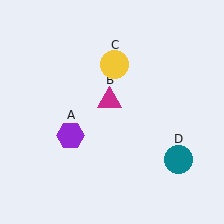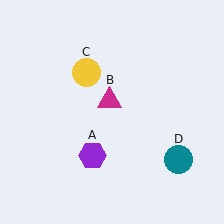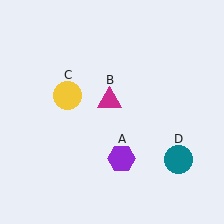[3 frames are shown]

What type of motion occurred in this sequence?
The purple hexagon (object A), yellow circle (object C) rotated counterclockwise around the center of the scene.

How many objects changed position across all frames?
2 objects changed position: purple hexagon (object A), yellow circle (object C).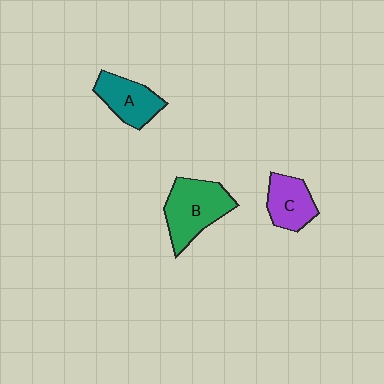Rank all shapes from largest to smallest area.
From largest to smallest: B (green), A (teal), C (purple).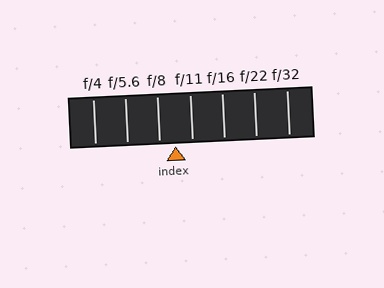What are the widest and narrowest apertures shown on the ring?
The widest aperture shown is f/4 and the narrowest is f/32.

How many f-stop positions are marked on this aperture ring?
There are 7 f-stop positions marked.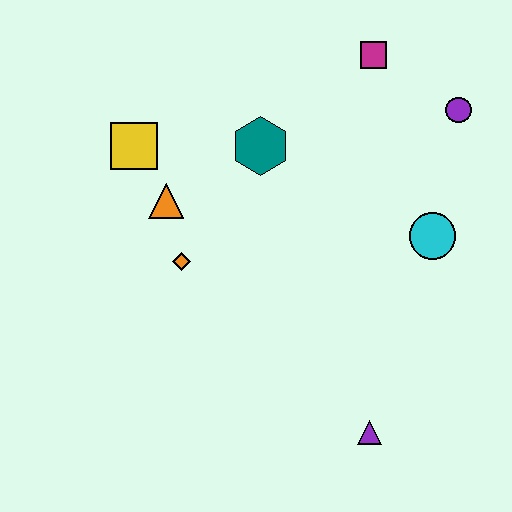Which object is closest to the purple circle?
The magenta square is closest to the purple circle.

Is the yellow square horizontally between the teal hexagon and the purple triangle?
No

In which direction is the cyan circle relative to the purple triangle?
The cyan circle is above the purple triangle.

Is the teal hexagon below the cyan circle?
No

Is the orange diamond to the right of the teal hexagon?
No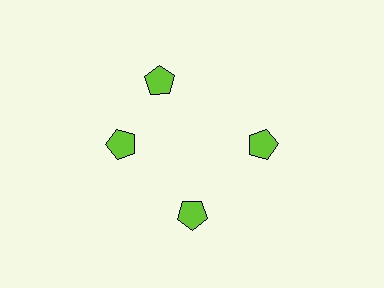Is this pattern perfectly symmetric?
No. The 4 lime pentagons are arranged in a ring, but one element near the 12 o'clock position is rotated out of alignment along the ring, breaking the 4-fold rotational symmetry.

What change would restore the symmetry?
The symmetry would be restored by rotating it back into even spacing with its neighbors so that all 4 pentagons sit at equal angles and equal distance from the center.